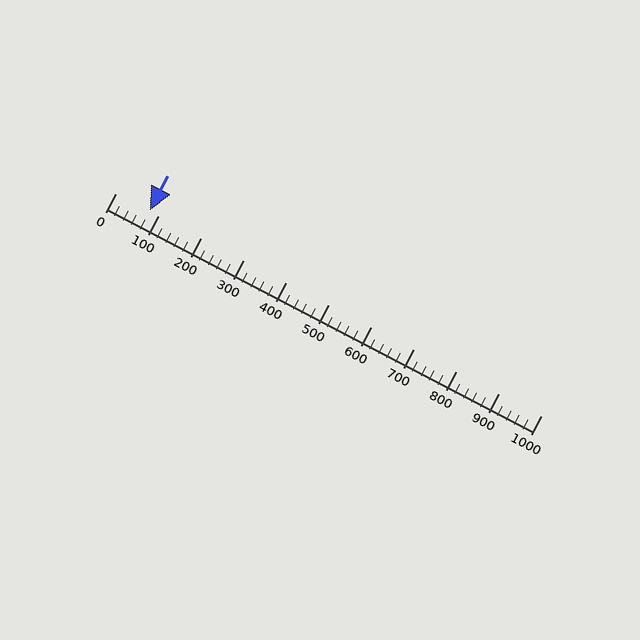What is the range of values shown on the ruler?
The ruler shows values from 0 to 1000.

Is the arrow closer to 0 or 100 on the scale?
The arrow is closer to 100.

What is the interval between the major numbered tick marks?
The major tick marks are spaced 100 units apart.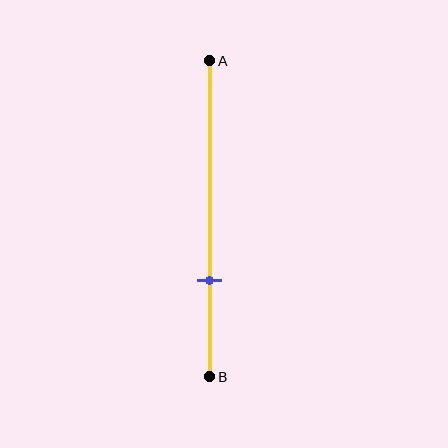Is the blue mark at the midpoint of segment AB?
No, the mark is at about 70% from A, not at the 50% midpoint.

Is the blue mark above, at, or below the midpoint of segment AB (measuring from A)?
The blue mark is below the midpoint of segment AB.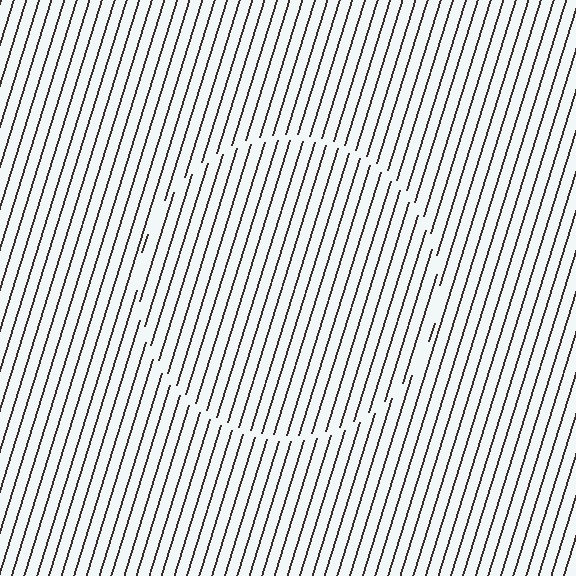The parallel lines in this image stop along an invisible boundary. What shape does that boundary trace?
An illusory circle. The interior of the shape contains the same grating, shifted by half a period — the contour is defined by the phase discontinuity where line-ends from the inner and outer gratings abut.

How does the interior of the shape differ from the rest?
The interior of the shape contains the same grating, shifted by half a period — the contour is defined by the phase discontinuity where line-ends from the inner and outer gratings abut.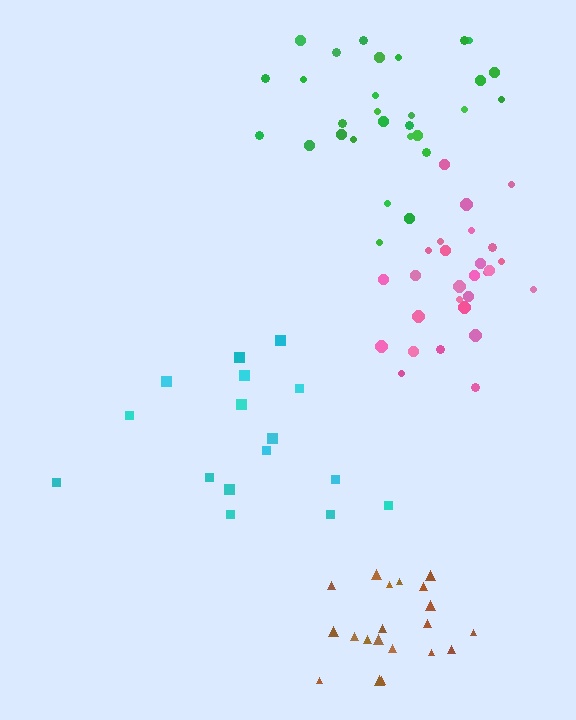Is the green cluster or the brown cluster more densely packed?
Brown.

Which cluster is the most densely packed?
Brown.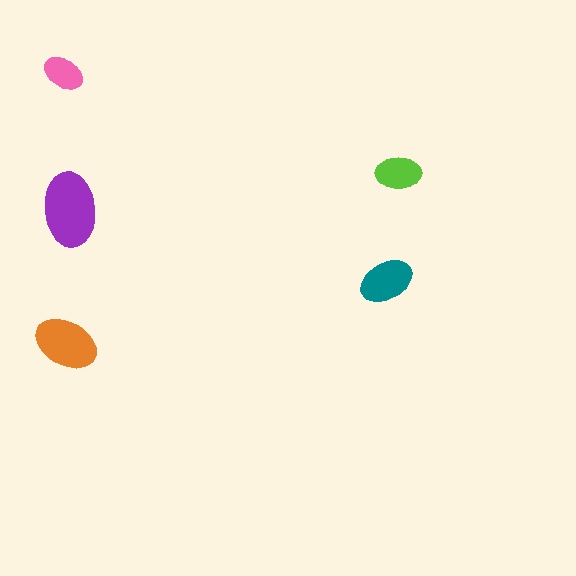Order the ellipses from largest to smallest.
the purple one, the orange one, the teal one, the lime one, the pink one.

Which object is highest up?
The pink ellipse is topmost.